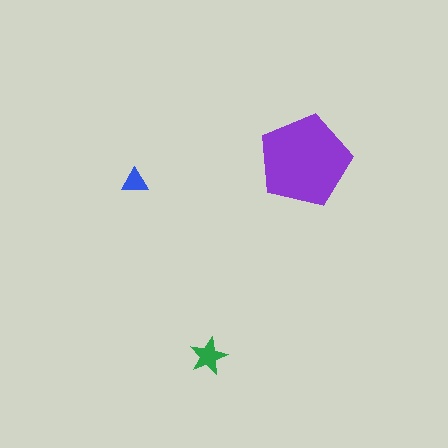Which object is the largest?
The purple pentagon.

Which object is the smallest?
The blue triangle.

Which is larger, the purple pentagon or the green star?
The purple pentagon.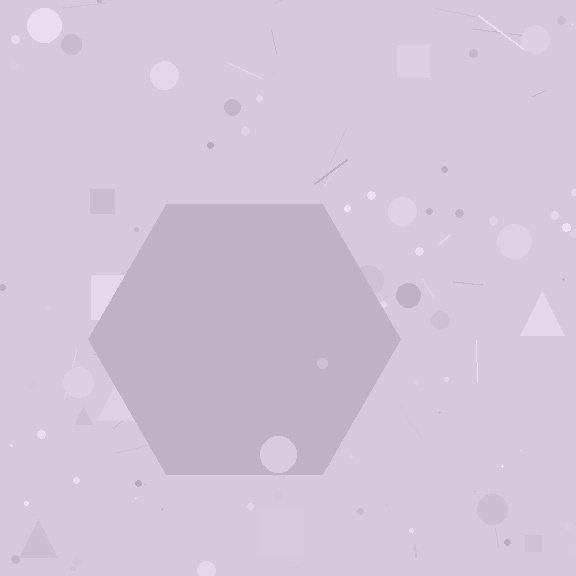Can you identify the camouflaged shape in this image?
The camouflaged shape is a hexagon.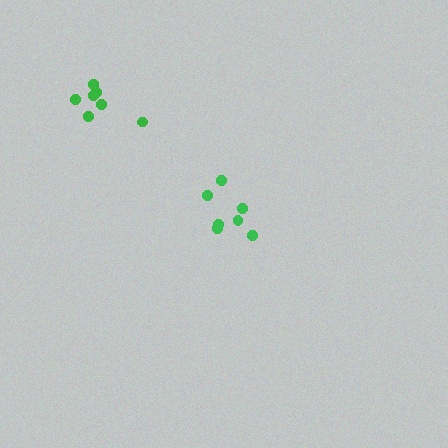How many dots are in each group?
Group 1: 7 dots, Group 2: 7 dots (14 total).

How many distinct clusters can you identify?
There are 2 distinct clusters.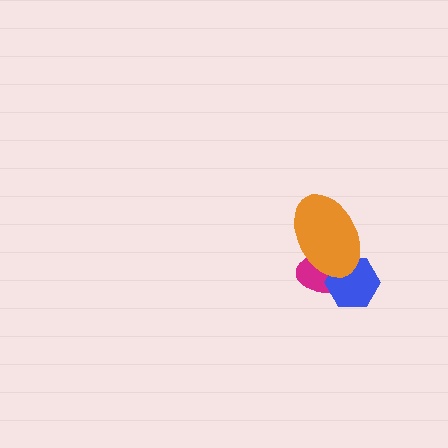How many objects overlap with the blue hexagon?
2 objects overlap with the blue hexagon.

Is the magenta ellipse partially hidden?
Yes, it is partially covered by another shape.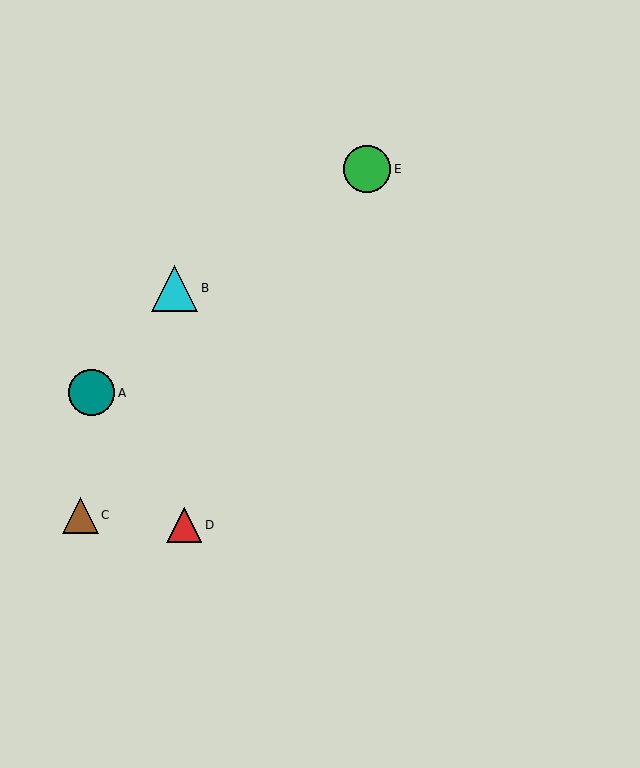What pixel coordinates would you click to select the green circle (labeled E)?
Click at (367, 169) to select the green circle E.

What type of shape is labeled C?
Shape C is a brown triangle.